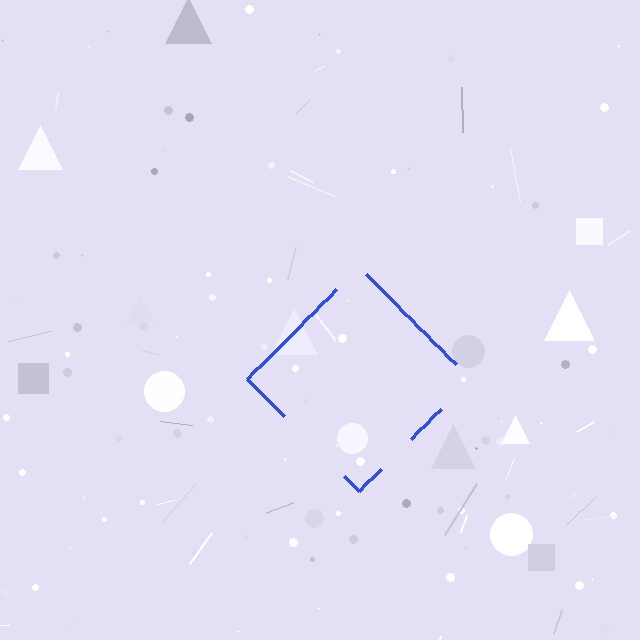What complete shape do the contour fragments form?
The contour fragments form a diamond.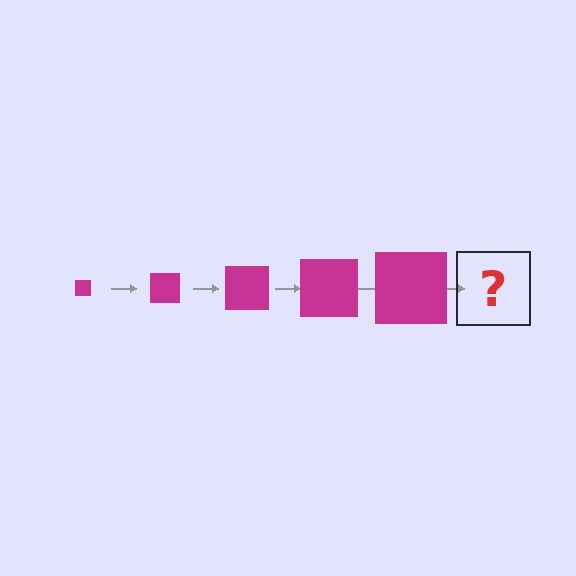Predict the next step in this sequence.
The next step is a magenta square, larger than the previous one.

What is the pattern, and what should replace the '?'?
The pattern is that the square gets progressively larger each step. The '?' should be a magenta square, larger than the previous one.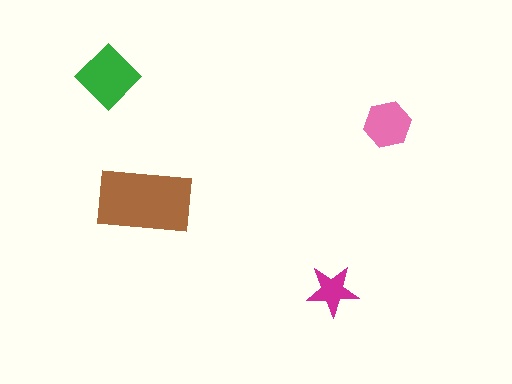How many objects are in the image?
There are 4 objects in the image.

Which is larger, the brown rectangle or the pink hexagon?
The brown rectangle.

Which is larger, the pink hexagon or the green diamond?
The green diamond.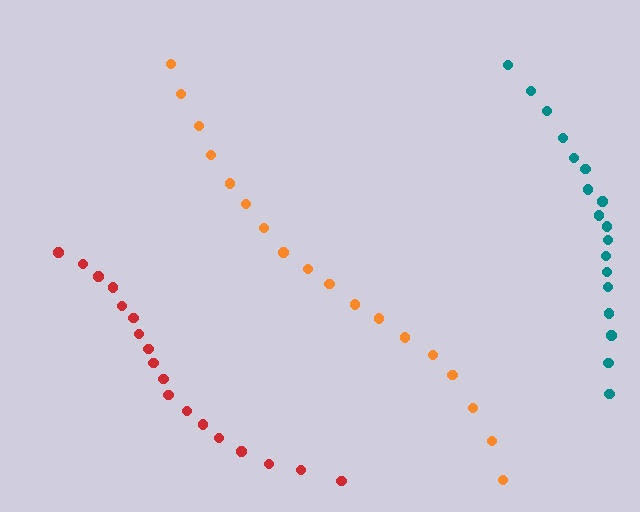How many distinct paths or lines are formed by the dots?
There are 3 distinct paths.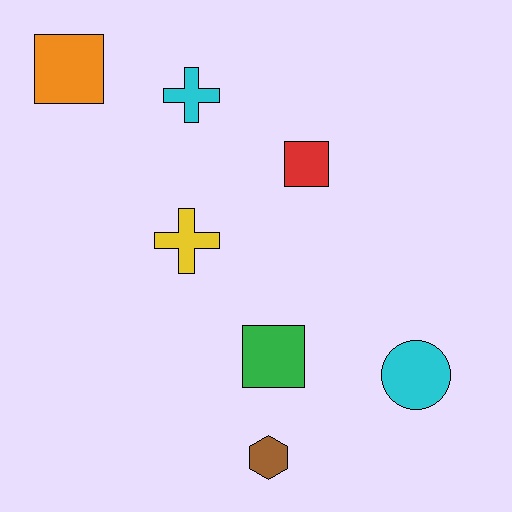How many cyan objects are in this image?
There are 2 cyan objects.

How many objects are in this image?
There are 7 objects.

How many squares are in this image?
There are 3 squares.